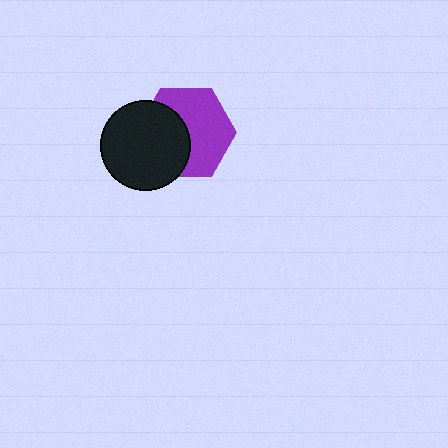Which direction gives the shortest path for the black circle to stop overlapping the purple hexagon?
Moving left gives the shortest separation.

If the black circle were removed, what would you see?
You would see the complete purple hexagon.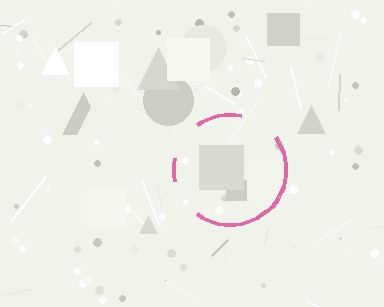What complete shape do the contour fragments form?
The contour fragments form a circle.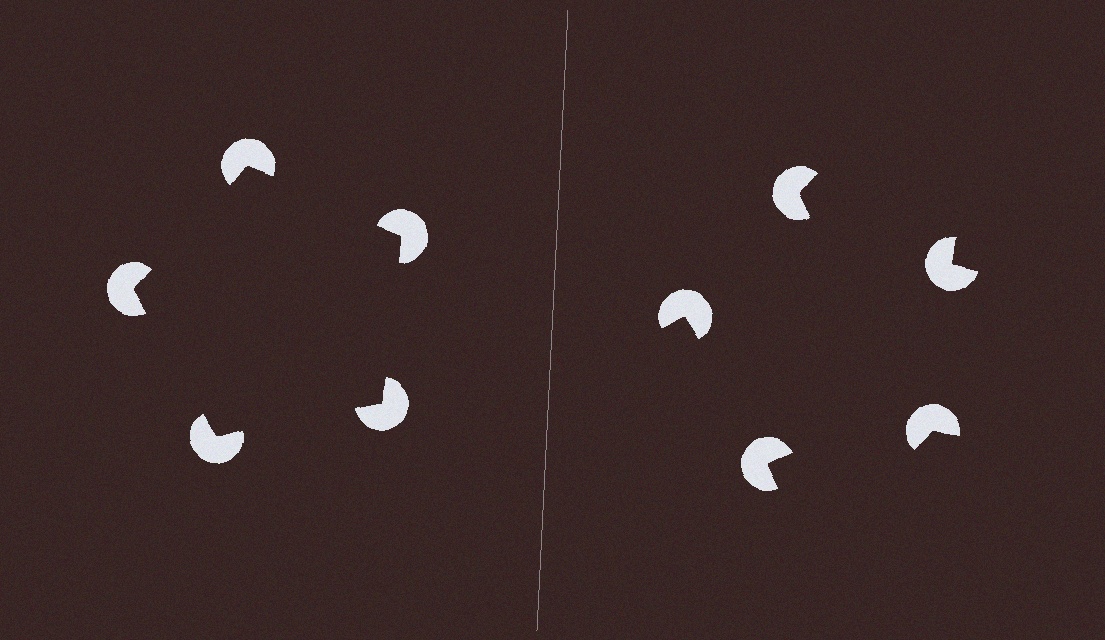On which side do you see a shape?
An illusory pentagon appears on the left side. On the right side the wedge cuts are rotated, so no coherent shape forms.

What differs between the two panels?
The pac-man discs are positioned identically on both sides; only the wedge orientations differ. On the left they align to a pentagon; on the right they are misaligned.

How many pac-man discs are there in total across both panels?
10 — 5 on each side.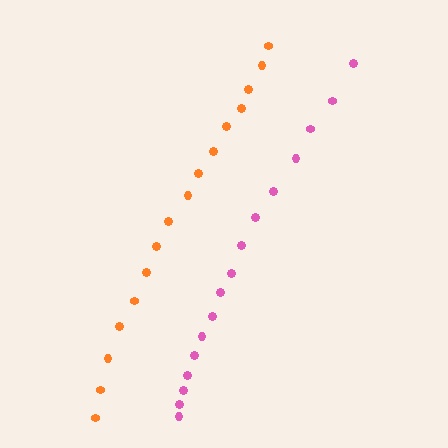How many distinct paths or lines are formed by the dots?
There are 2 distinct paths.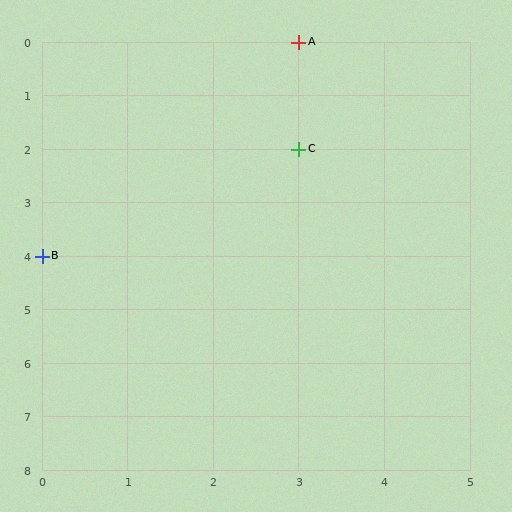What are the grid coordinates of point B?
Point B is at grid coordinates (0, 4).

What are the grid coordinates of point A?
Point A is at grid coordinates (3, 0).